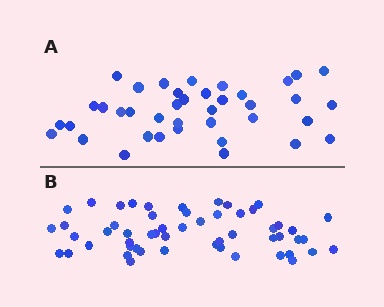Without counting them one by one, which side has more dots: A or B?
Region B (the bottom region) has more dots.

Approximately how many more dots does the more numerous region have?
Region B has approximately 15 more dots than region A.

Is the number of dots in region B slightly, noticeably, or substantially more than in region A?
Region B has noticeably more, but not dramatically so. The ratio is roughly 1.4 to 1.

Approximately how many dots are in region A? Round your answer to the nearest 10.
About 40 dots. (The exact count is 39, which rounds to 40.)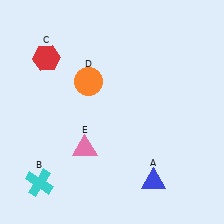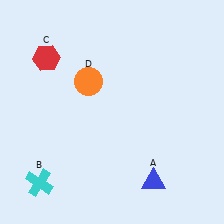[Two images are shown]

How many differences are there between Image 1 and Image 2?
There is 1 difference between the two images.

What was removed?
The pink triangle (E) was removed in Image 2.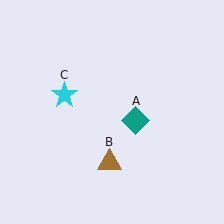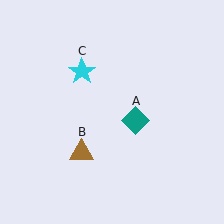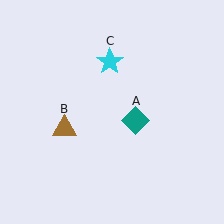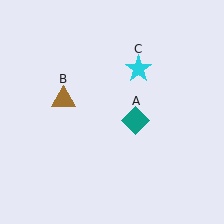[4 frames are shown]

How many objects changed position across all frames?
2 objects changed position: brown triangle (object B), cyan star (object C).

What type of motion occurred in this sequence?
The brown triangle (object B), cyan star (object C) rotated clockwise around the center of the scene.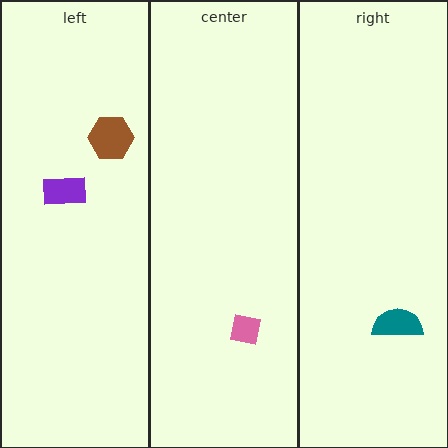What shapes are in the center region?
The pink square.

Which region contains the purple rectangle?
The left region.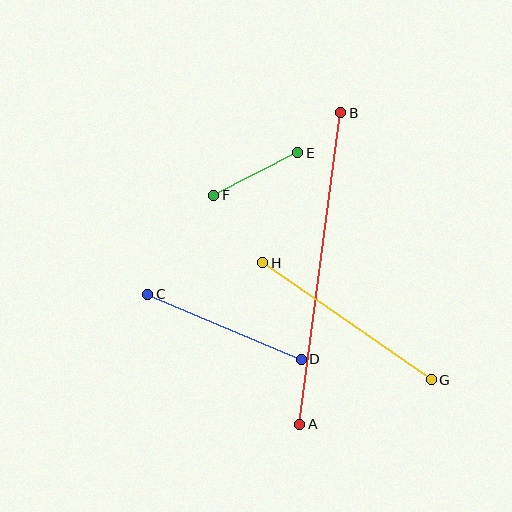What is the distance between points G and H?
The distance is approximately 205 pixels.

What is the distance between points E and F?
The distance is approximately 94 pixels.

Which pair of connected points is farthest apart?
Points A and B are farthest apart.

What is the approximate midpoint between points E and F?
The midpoint is at approximately (256, 174) pixels.